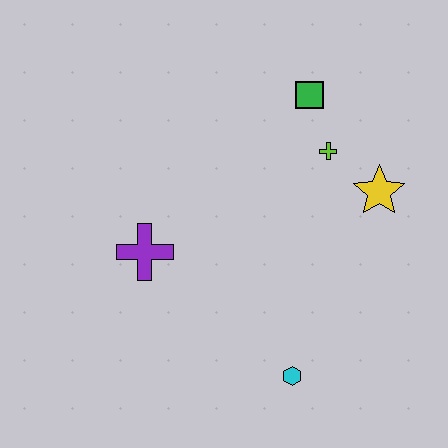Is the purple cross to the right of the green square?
No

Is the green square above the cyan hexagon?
Yes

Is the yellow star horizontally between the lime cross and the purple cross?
No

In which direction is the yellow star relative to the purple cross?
The yellow star is to the right of the purple cross.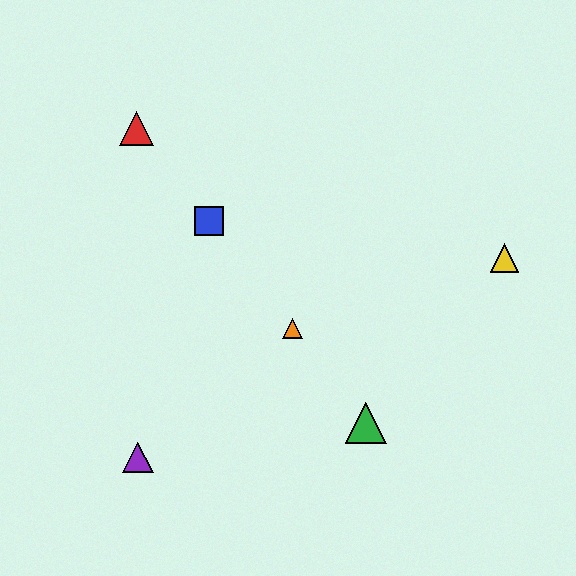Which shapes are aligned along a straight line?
The red triangle, the blue square, the green triangle, the orange triangle are aligned along a straight line.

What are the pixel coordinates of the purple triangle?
The purple triangle is at (138, 457).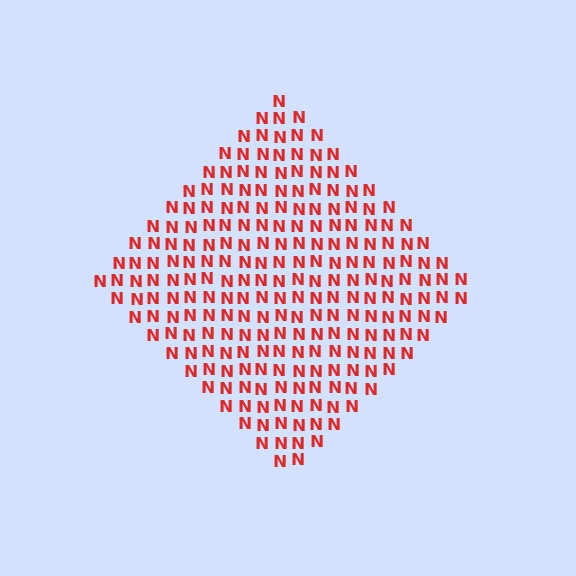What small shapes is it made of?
It is made of small letter N's.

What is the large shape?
The large shape is a diamond.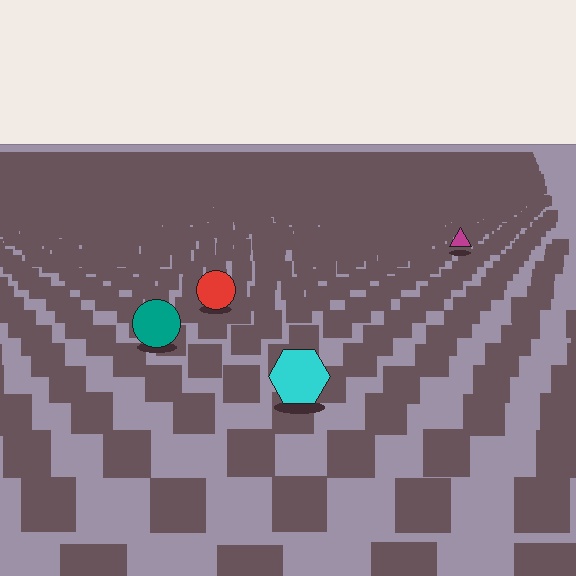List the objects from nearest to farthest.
From nearest to farthest: the cyan hexagon, the teal circle, the red circle, the magenta triangle.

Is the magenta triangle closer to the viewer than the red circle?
No. The red circle is closer — you can tell from the texture gradient: the ground texture is coarser near it.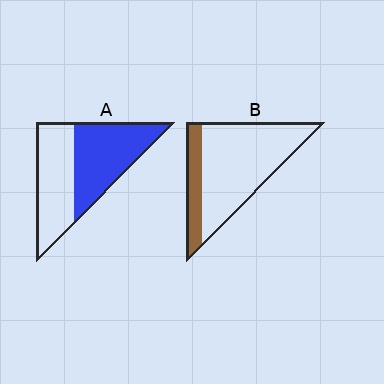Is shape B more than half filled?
No.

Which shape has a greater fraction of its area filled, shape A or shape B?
Shape A.